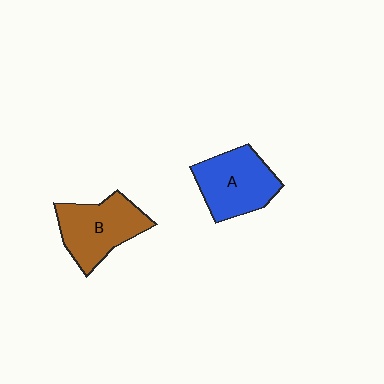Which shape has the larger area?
Shape B (brown).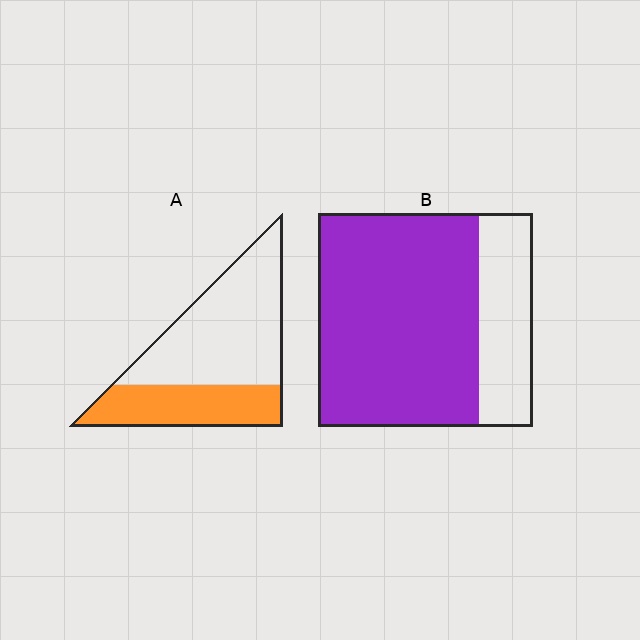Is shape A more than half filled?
No.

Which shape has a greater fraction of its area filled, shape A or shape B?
Shape B.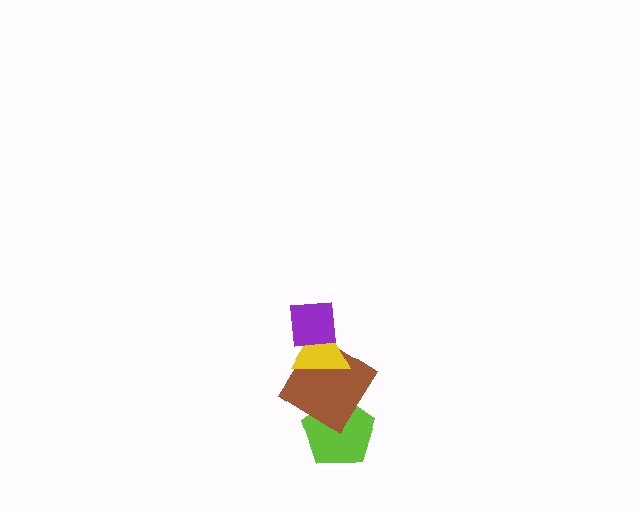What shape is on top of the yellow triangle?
The purple square is on top of the yellow triangle.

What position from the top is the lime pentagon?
The lime pentagon is 4th from the top.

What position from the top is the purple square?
The purple square is 1st from the top.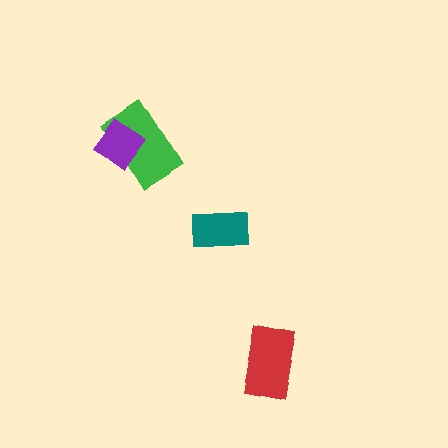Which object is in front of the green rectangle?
The purple diamond is in front of the green rectangle.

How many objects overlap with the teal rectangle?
0 objects overlap with the teal rectangle.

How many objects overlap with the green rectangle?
1 object overlaps with the green rectangle.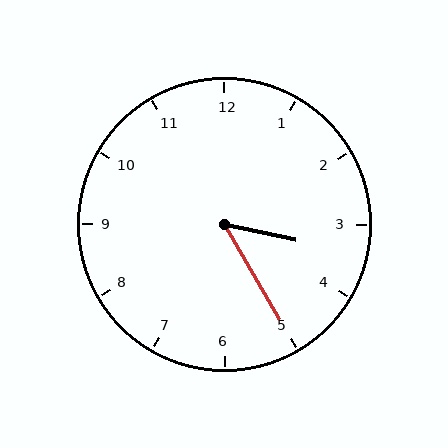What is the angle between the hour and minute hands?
Approximately 48 degrees.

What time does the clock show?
3:25.